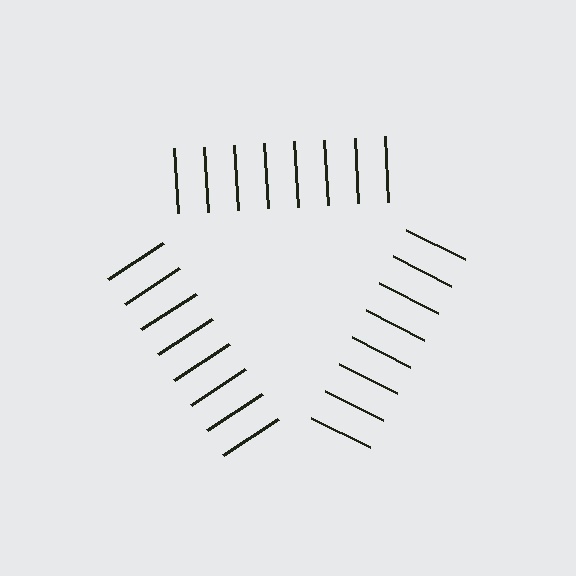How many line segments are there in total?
24 — 8 along each of the 3 edges.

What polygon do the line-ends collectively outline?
An illusory triangle — the line segments terminate on its edges but no continuous stroke is drawn.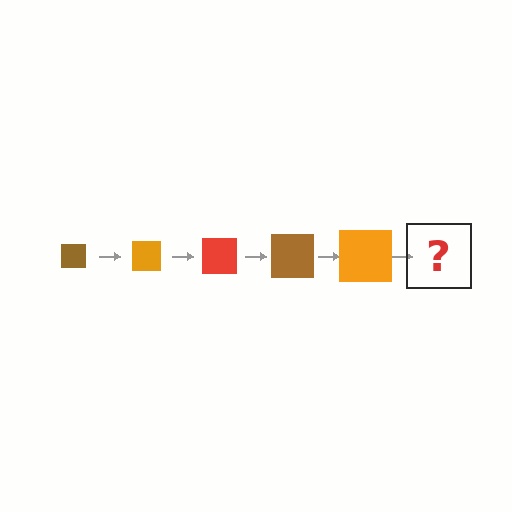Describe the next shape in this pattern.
It should be a red square, larger than the previous one.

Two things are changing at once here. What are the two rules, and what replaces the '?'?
The two rules are that the square grows larger each step and the color cycles through brown, orange, and red. The '?' should be a red square, larger than the previous one.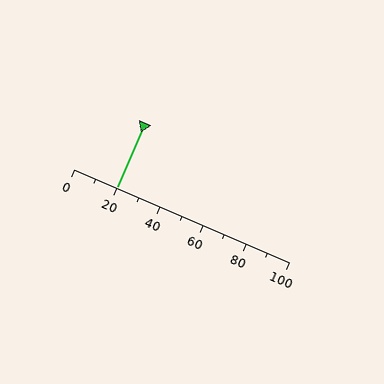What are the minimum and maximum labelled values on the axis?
The axis runs from 0 to 100.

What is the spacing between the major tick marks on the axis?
The major ticks are spaced 20 apart.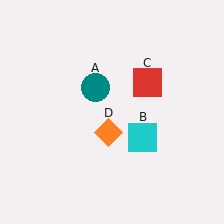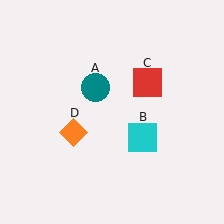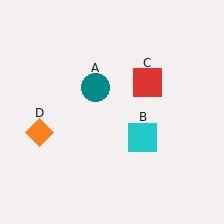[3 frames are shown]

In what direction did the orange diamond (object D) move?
The orange diamond (object D) moved left.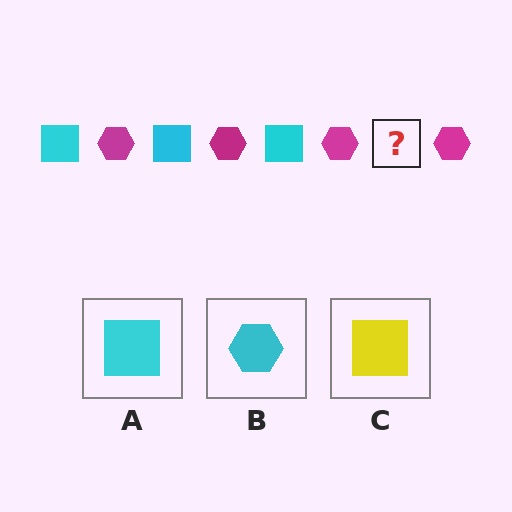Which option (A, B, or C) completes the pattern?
A.